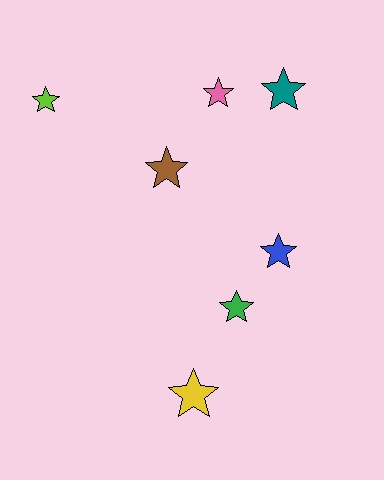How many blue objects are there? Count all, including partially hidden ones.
There is 1 blue object.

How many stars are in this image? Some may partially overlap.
There are 7 stars.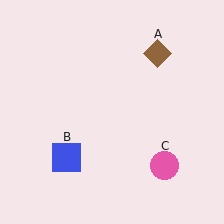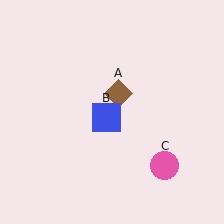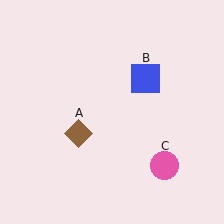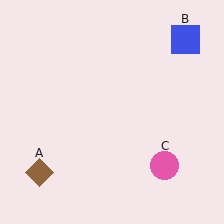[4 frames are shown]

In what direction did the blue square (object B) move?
The blue square (object B) moved up and to the right.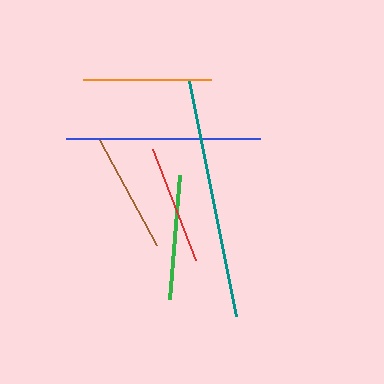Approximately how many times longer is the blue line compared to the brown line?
The blue line is approximately 1.6 times the length of the brown line.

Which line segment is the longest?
The teal line is the longest at approximately 240 pixels.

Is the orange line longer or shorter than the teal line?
The teal line is longer than the orange line.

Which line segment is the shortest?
The red line is the shortest at approximately 119 pixels.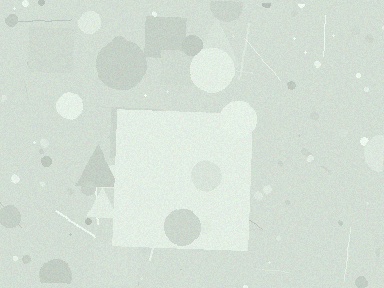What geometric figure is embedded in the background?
A square is embedded in the background.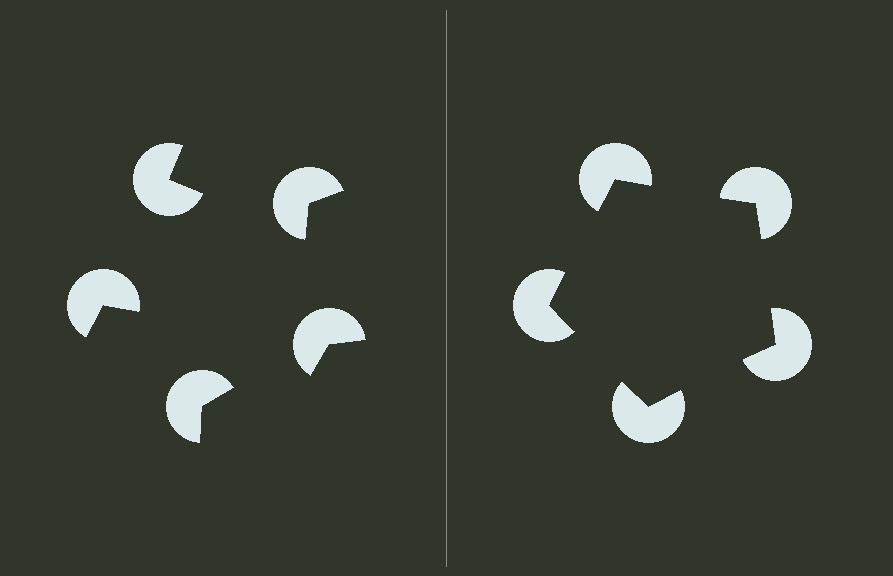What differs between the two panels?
The pac-man discs are positioned identically on both sides; only the wedge orientations differ. On the right they align to a pentagon; on the left they are misaligned.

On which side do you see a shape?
An illusory pentagon appears on the right side. On the left side the wedge cuts are rotated, so no coherent shape forms.